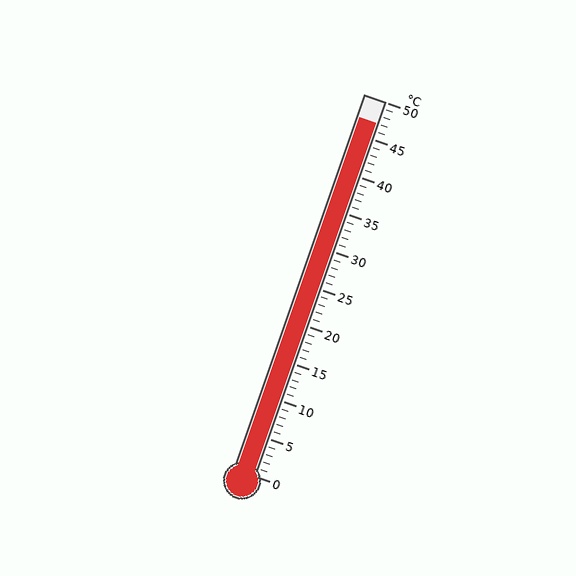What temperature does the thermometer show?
The thermometer shows approximately 47°C.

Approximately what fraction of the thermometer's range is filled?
The thermometer is filled to approximately 95% of its range.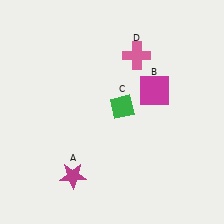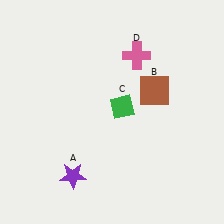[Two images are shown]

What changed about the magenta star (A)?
In Image 1, A is magenta. In Image 2, it changed to purple.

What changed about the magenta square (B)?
In Image 1, B is magenta. In Image 2, it changed to brown.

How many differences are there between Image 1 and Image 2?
There are 2 differences between the two images.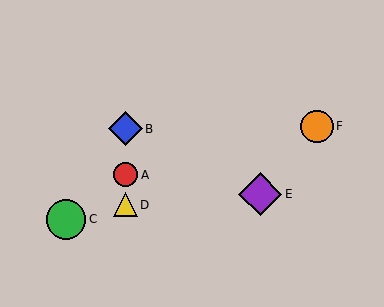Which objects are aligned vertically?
Objects A, B, D are aligned vertically.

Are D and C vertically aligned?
No, D is at x≈125 and C is at x≈66.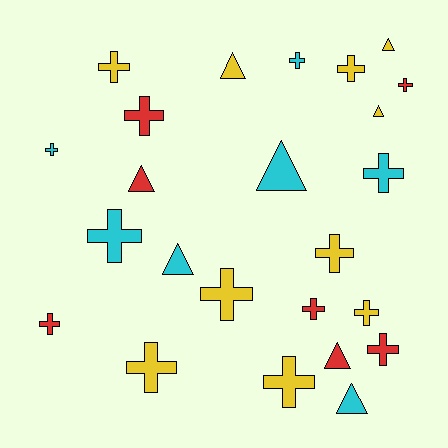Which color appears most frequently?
Yellow, with 10 objects.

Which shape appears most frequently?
Cross, with 16 objects.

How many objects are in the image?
There are 24 objects.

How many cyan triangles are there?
There are 3 cyan triangles.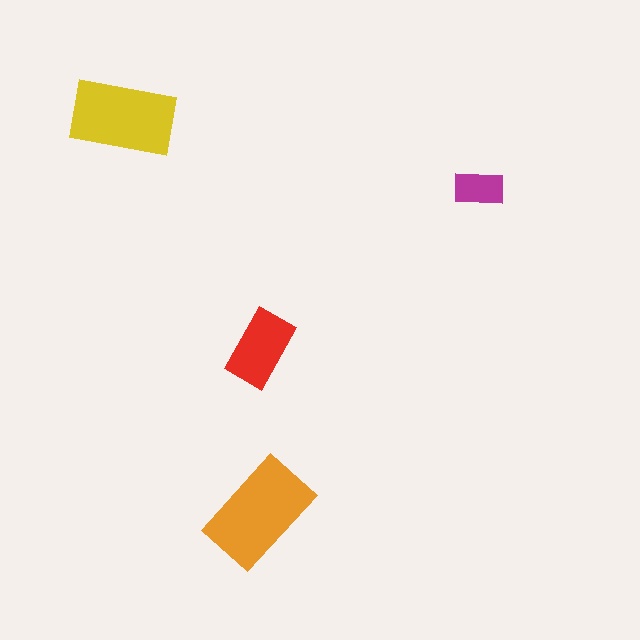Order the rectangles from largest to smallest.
the orange one, the yellow one, the red one, the magenta one.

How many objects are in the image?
There are 4 objects in the image.